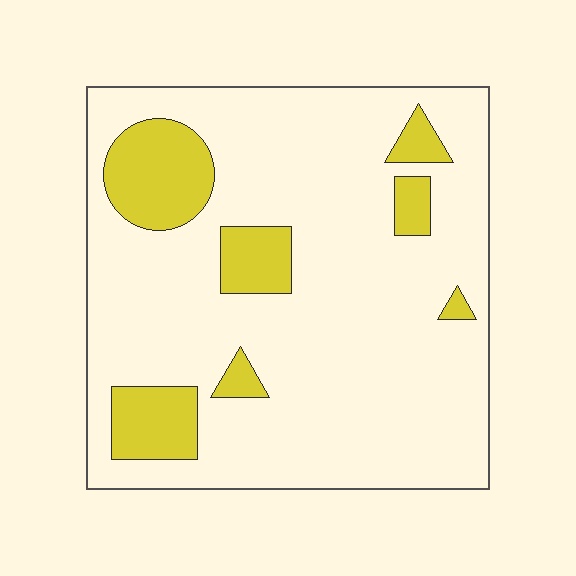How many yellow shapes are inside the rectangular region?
7.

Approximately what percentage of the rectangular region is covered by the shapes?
Approximately 15%.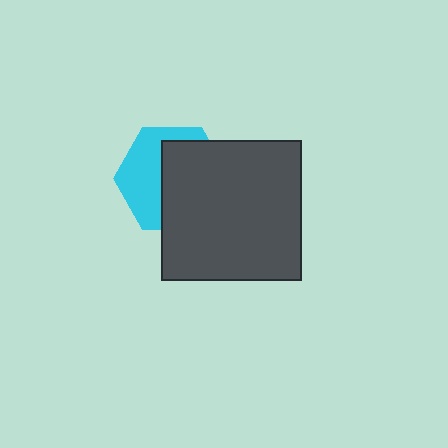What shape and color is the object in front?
The object in front is a dark gray square.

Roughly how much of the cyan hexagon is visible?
A small part of it is visible (roughly 44%).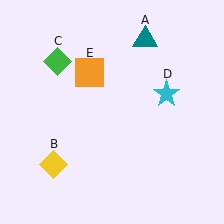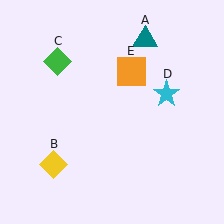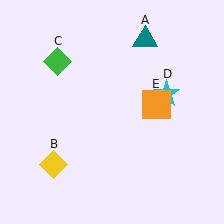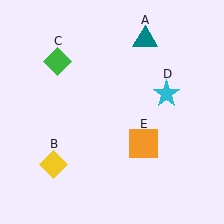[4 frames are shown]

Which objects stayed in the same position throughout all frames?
Teal triangle (object A) and yellow diamond (object B) and green diamond (object C) and cyan star (object D) remained stationary.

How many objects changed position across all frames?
1 object changed position: orange square (object E).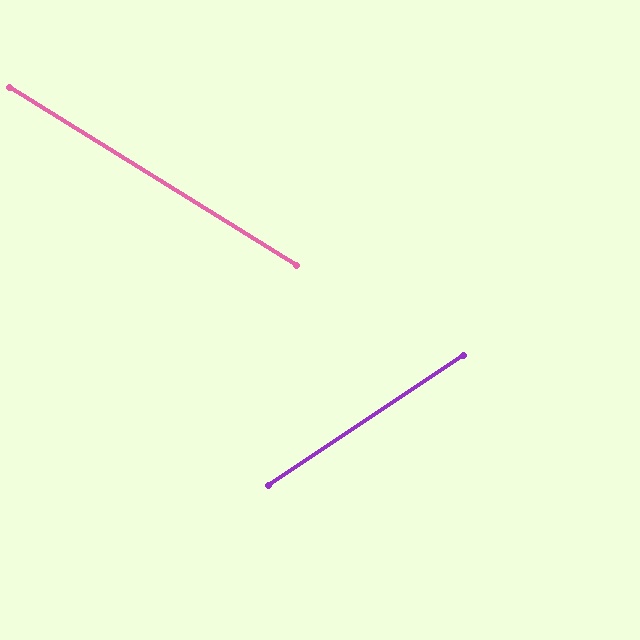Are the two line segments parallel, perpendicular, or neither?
Neither parallel nor perpendicular — they differ by about 66°.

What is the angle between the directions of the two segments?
Approximately 66 degrees.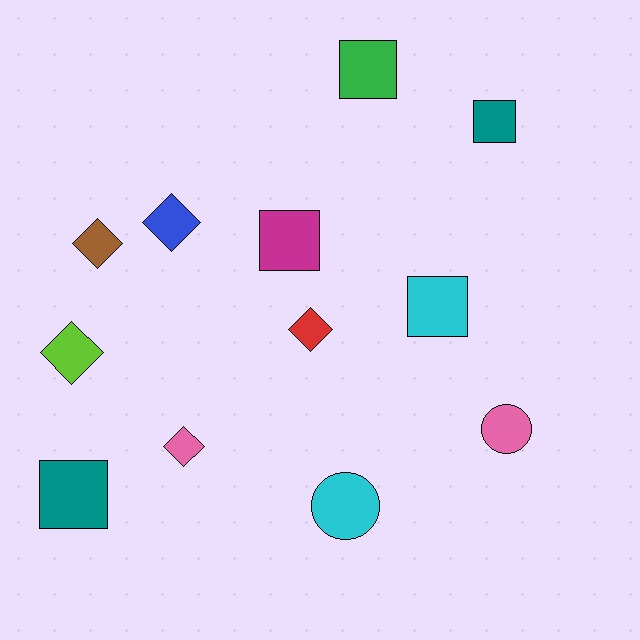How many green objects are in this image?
There is 1 green object.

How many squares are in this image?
There are 5 squares.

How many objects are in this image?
There are 12 objects.